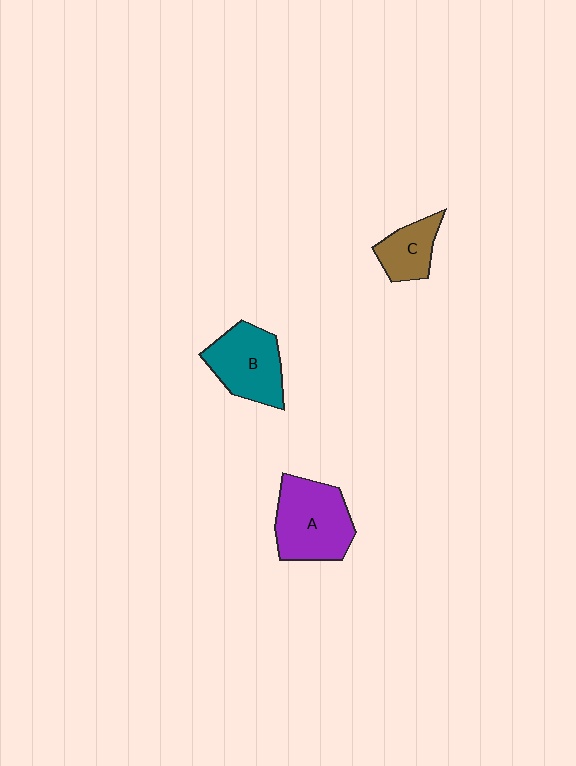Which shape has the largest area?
Shape A (purple).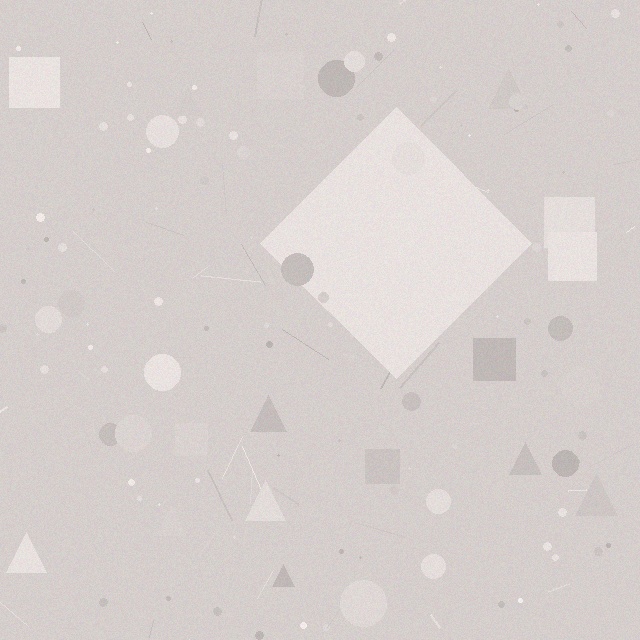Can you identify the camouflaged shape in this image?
The camouflaged shape is a diamond.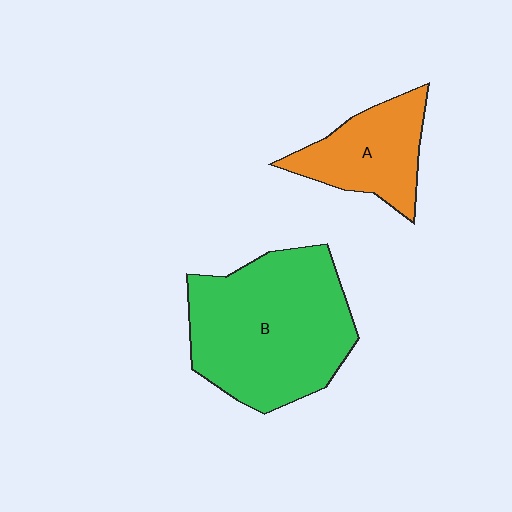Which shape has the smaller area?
Shape A (orange).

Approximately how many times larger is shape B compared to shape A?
Approximately 2.1 times.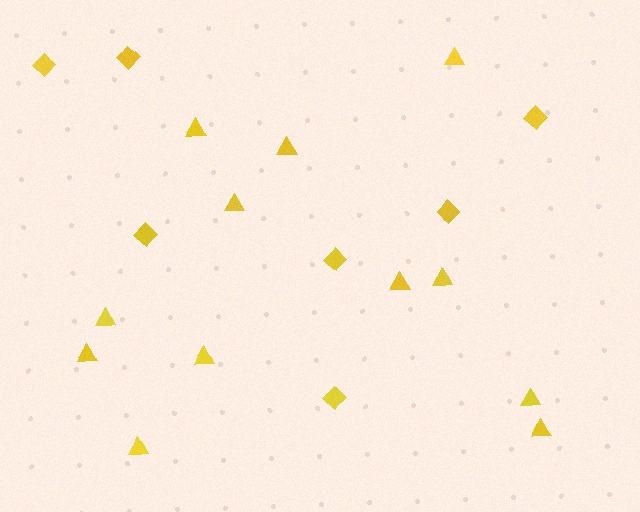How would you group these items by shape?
There are 2 groups: one group of diamonds (7) and one group of triangles (12).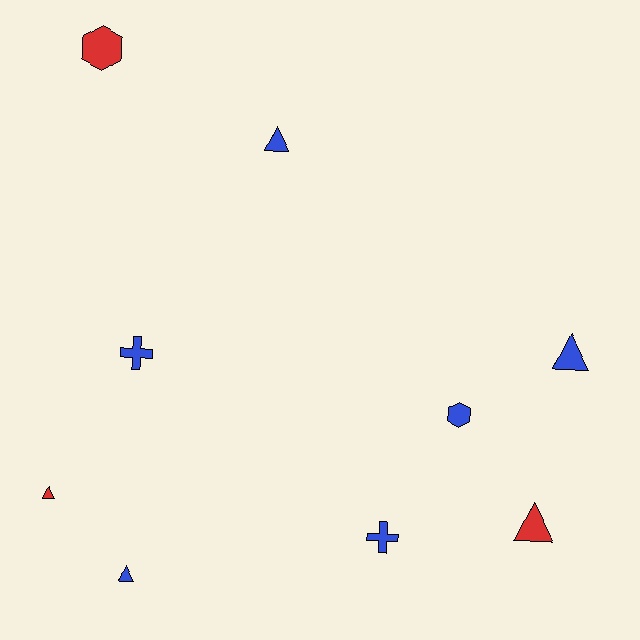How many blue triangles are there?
There are 3 blue triangles.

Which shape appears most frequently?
Triangle, with 5 objects.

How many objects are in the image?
There are 9 objects.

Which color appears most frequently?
Blue, with 6 objects.